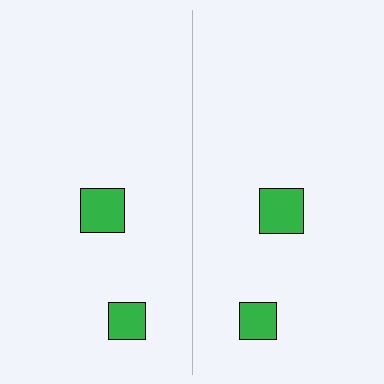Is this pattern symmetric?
Yes, this pattern has bilateral (reflection) symmetry.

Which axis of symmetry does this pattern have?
The pattern has a vertical axis of symmetry running through the center of the image.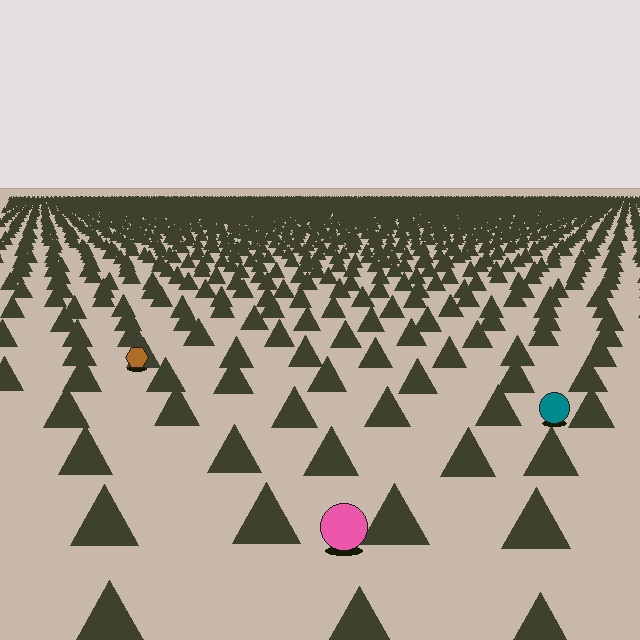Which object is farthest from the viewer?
The brown hexagon is farthest from the viewer. It appears smaller and the ground texture around it is denser.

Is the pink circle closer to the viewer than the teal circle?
Yes. The pink circle is closer — you can tell from the texture gradient: the ground texture is coarser near it.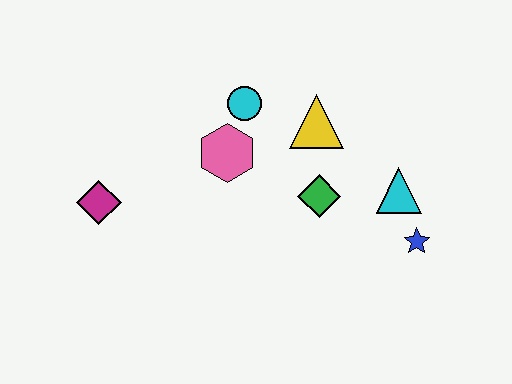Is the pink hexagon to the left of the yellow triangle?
Yes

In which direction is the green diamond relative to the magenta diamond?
The green diamond is to the right of the magenta diamond.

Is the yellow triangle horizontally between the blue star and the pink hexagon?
Yes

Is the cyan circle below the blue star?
No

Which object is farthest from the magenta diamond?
The blue star is farthest from the magenta diamond.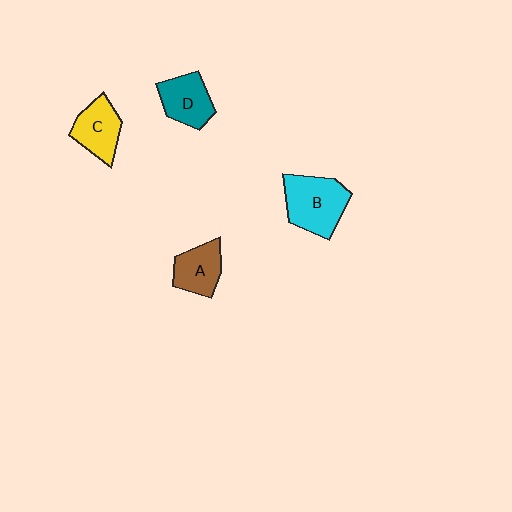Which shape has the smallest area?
Shape A (brown).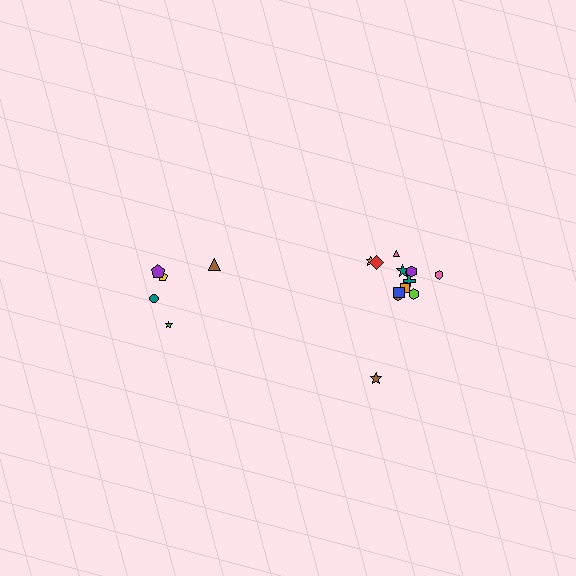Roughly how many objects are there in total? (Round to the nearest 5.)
Roughly 15 objects in total.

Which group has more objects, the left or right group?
The right group.